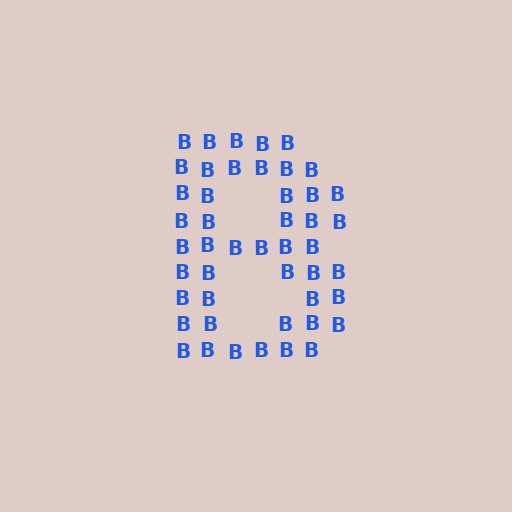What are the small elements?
The small elements are letter B's.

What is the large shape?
The large shape is the letter B.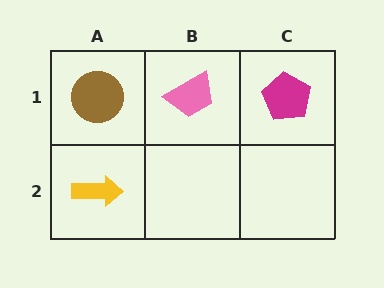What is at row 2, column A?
A yellow arrow.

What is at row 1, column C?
A magenta pentagon.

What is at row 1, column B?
A pink trapezoid.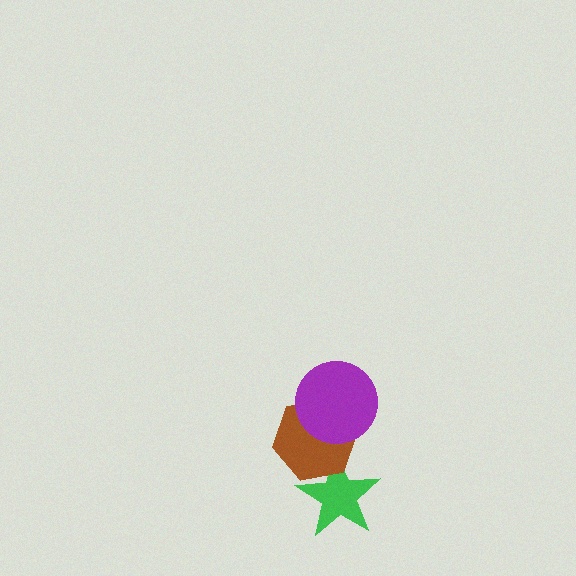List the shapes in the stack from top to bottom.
From top to bottom: the purple circle, the brown hexagon, the green star.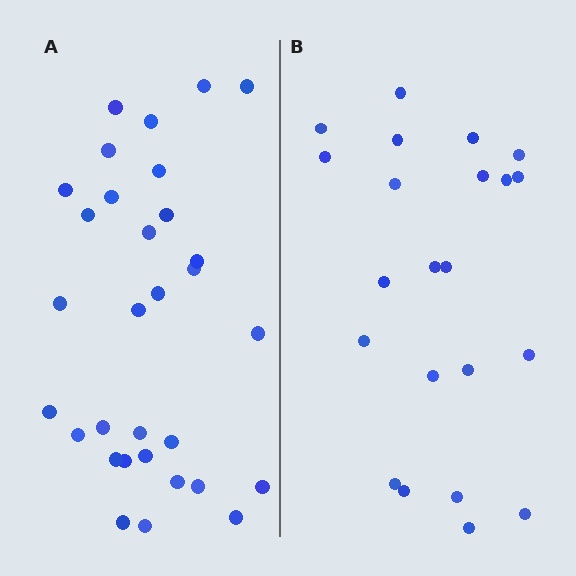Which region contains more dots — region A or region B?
Region A (the left region) has more dots.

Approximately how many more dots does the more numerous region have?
Region A has roughly 8 or so more dots than region B.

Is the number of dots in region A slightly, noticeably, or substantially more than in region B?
Region A has noticeably more, but not dramatically so. The ratio is roughly 1.4 to 1.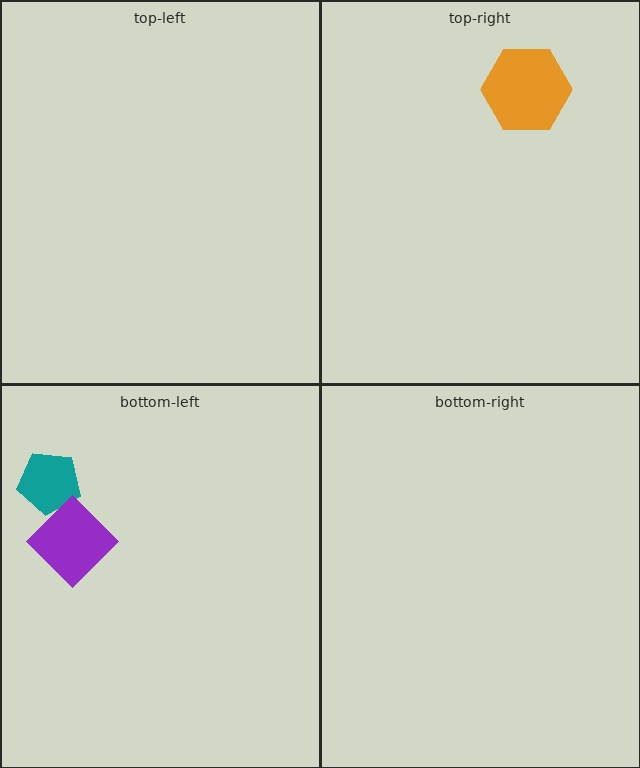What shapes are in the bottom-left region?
The teal pentagon, the purple diamond.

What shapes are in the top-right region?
The orange hexagon.